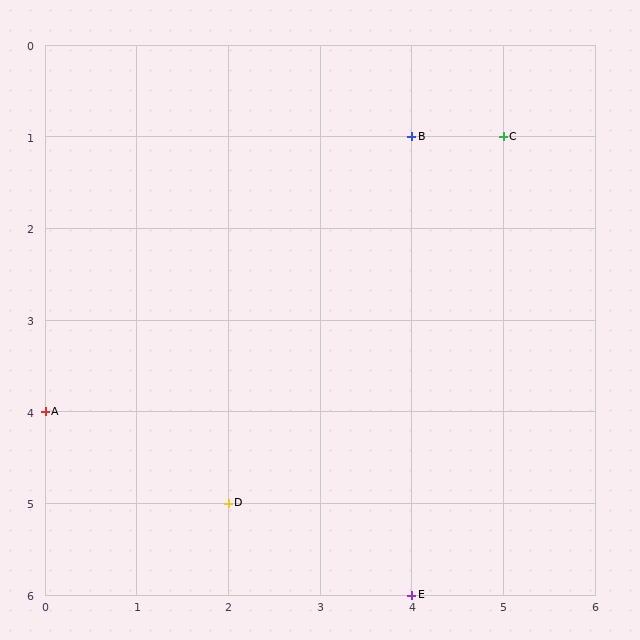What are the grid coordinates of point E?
Point E is at grid coordinates (4, 6).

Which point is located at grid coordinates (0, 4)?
Point A is at (0, 4).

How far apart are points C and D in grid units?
Points C and D are 3 columns and 4 rows apart (about 5.0 grid units diagonally).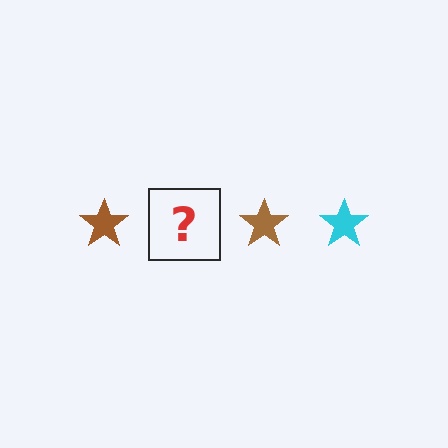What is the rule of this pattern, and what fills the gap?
The rule is that the pattern cycles through brown, cyan stars. The gap should be filled with a cyan star.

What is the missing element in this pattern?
The missing element is a cyan star.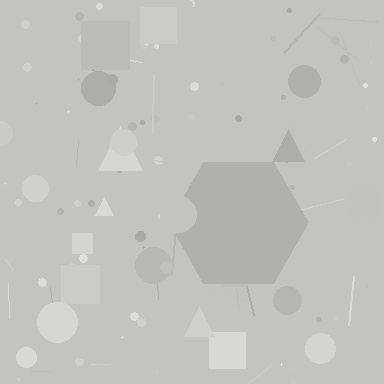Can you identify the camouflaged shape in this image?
The camouflaged shape is a hexagon.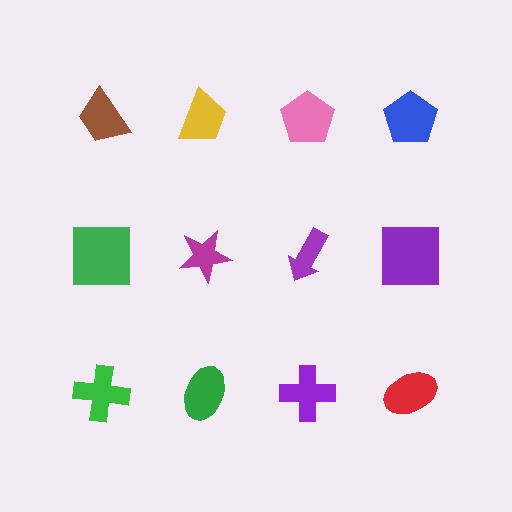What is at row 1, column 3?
A pink pentagon.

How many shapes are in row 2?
4 shapes.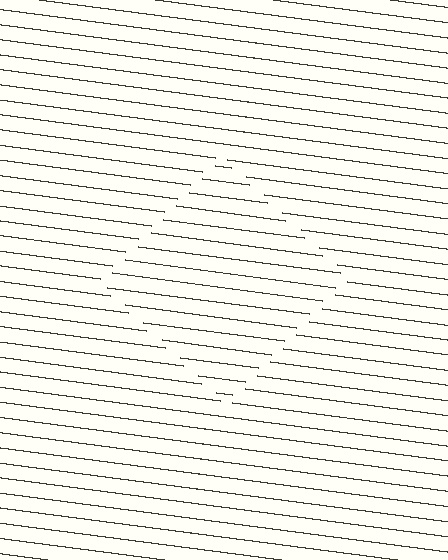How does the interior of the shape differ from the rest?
The interior of the shape contains the same grating, shifted by half a period — the contour is defined by the phase discontinuity where line-ends from the inner and outer gratings abut.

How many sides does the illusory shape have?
4 sides — the line-ends trace a square.